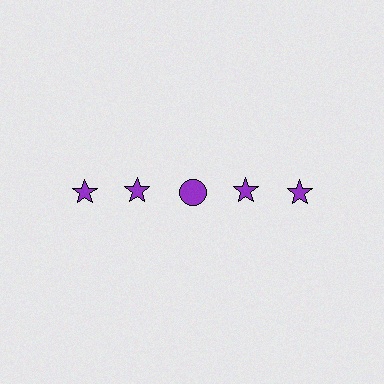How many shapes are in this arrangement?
There are 5 shapes arranged in a grid pattern.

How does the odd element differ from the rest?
It has a different shape: circle instead of star.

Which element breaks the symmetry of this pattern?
The purple circle in the top row, center column breaks the symmetry. All other shapes are purple stars.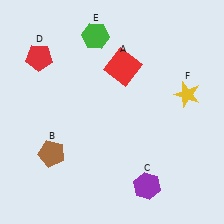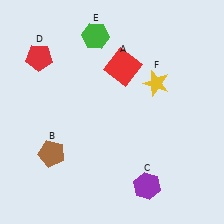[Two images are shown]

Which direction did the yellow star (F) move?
The yellow star (F) moved left.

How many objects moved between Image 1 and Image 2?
1 object moved between the two images.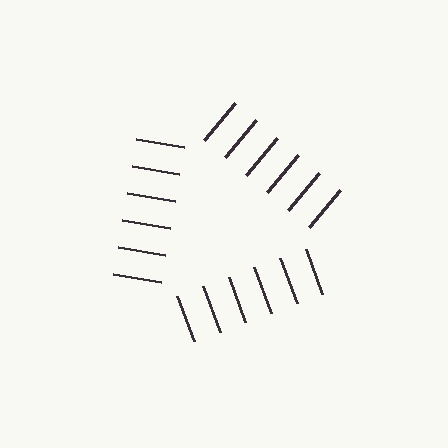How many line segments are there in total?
18 — 6 along each of the 3 edges.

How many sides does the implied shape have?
3 sides — the line-ends trace a triangle.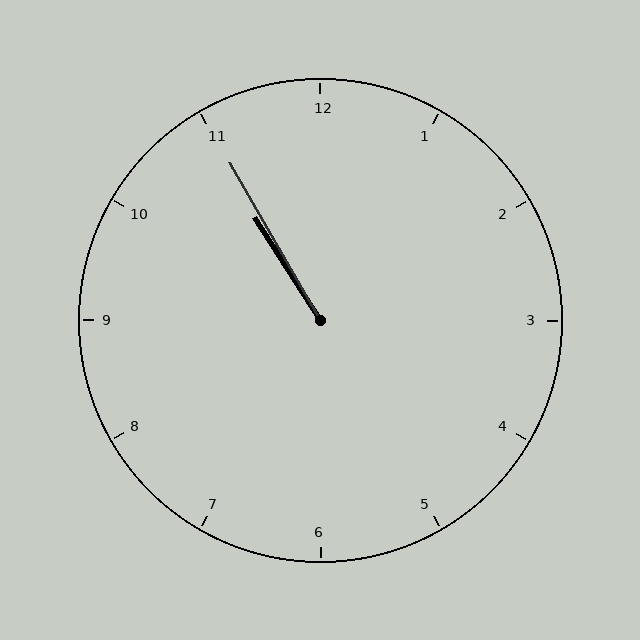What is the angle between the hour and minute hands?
Approximately 2 degrees.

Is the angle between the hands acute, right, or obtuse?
It is acute.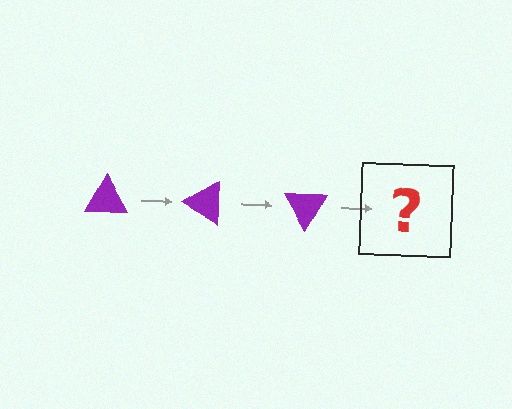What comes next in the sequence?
The next element should be a purple triangle rotated 90 degrees.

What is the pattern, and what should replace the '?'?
The pattern is that the triangle rotates 30 degrees each step. The '?' should be a purple triangle rotated 90 degrees.